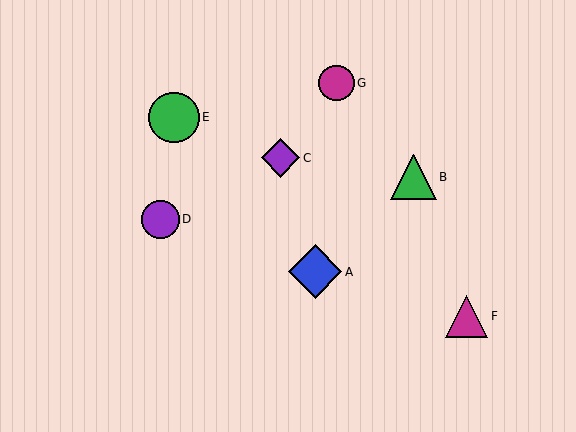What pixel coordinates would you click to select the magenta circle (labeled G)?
Click at (336, 83) to select the magenta circle G.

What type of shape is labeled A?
Shape A is a blue diamond.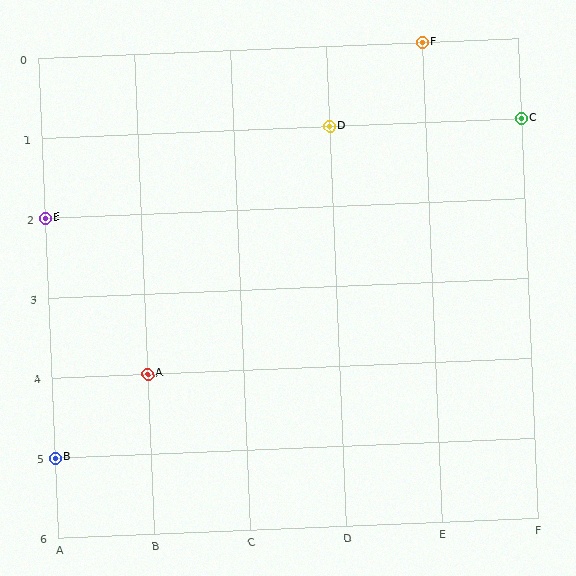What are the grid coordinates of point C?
Point C is at grid coordinates (F, 1).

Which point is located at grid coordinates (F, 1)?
Point C is at (F, 1).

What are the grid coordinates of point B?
Point B is at grid coordinates (A, 5).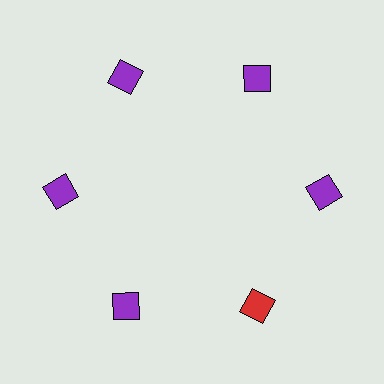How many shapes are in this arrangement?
There are 6 shapes arranged in a ring pattern.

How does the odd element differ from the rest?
It has a different color: red instead of purple.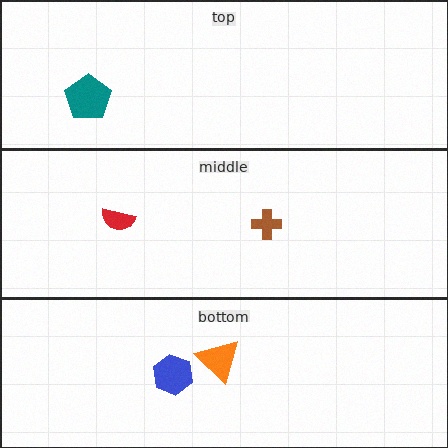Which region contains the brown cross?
The middle region.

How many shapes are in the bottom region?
2.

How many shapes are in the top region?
1.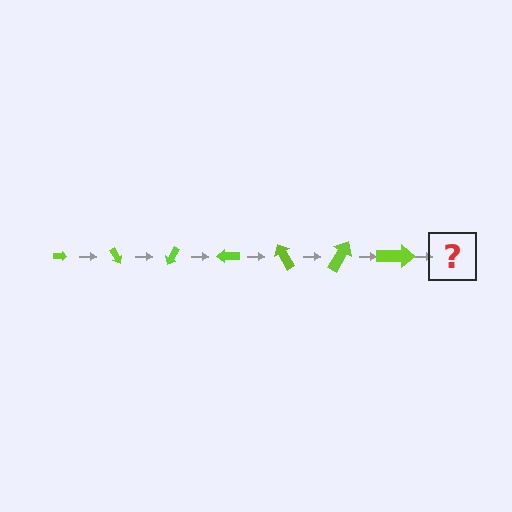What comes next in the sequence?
The next element should be an arrow, larger than the previous one and rotated 420 degrees from the start.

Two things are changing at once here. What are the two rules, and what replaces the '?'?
The two rules are that the arrow grows larger each step and it rotates 60 degrees each step. The '?' should be an arrow, larger than the previous one and rotated 420 degrees from the start.